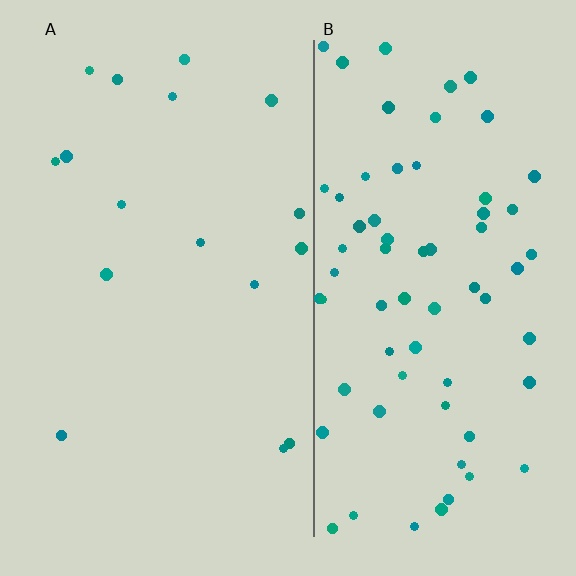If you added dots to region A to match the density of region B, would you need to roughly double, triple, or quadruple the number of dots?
Approximately quadruple.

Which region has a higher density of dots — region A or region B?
B (the right).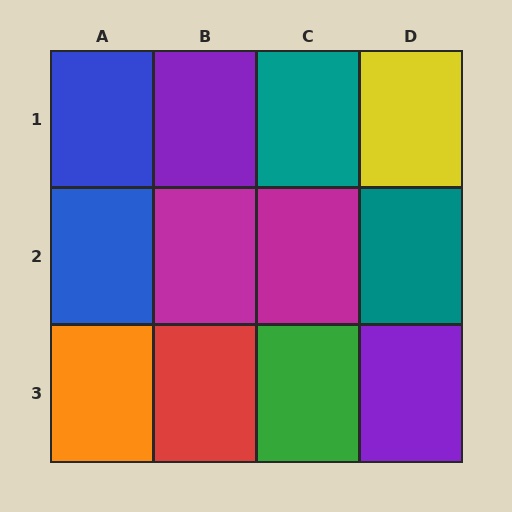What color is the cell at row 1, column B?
Purple.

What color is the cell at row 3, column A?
Orange.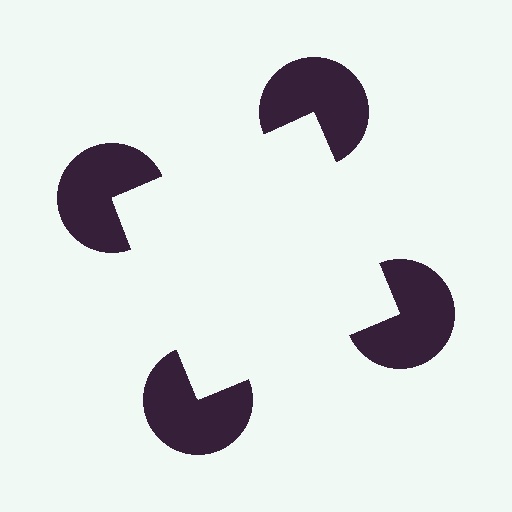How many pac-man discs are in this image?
There are 4 — one at each vertex of the illusory square.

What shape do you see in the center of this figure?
An illusory square — its edges are inferred from the aligned wedge cuts in the pac-man discs, not physically drawn.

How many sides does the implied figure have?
4 sides.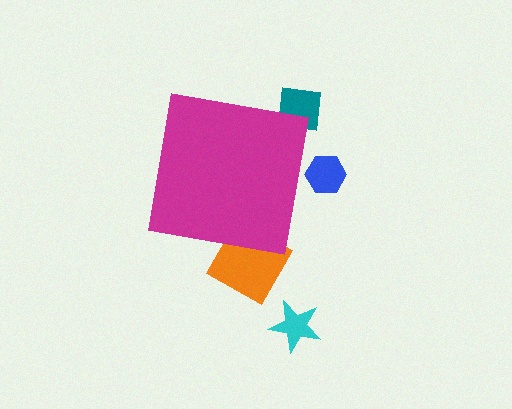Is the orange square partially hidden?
Yes, the orange square is partially hidden behind the magenta square.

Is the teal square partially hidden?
Yes, the teal square is partially hidden behind the magenta square.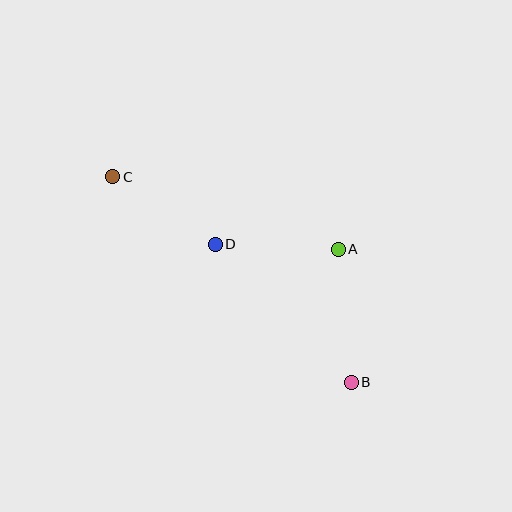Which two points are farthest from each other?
Points B and C are farthest from each other.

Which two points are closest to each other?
Points A and D are closest to each other.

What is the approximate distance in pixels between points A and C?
The distance between A and C is approximately 237 pixels.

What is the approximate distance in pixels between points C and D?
The distance between C and D is approximately 123 pixels.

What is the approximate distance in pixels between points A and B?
The distance between A and B is approximately 133 pixels.